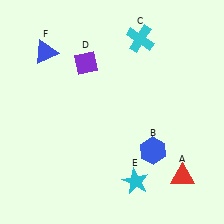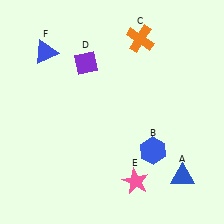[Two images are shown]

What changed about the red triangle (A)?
In Image 1, A is red. In Image 2, it changed to blue.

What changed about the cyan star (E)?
In Image 1, E is cyan. In Image 2, it changed to pink.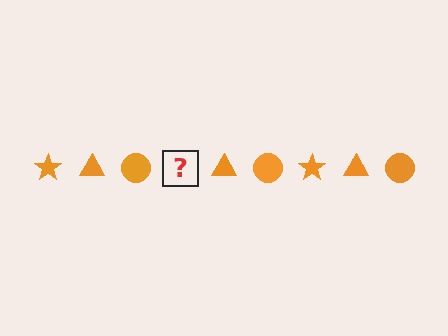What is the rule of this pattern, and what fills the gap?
The rule is that the pattern cycles through star, triangle, circle shapes in orange. The gap should be filled with an orange star.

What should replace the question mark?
The question mark should be replaced with an orange star.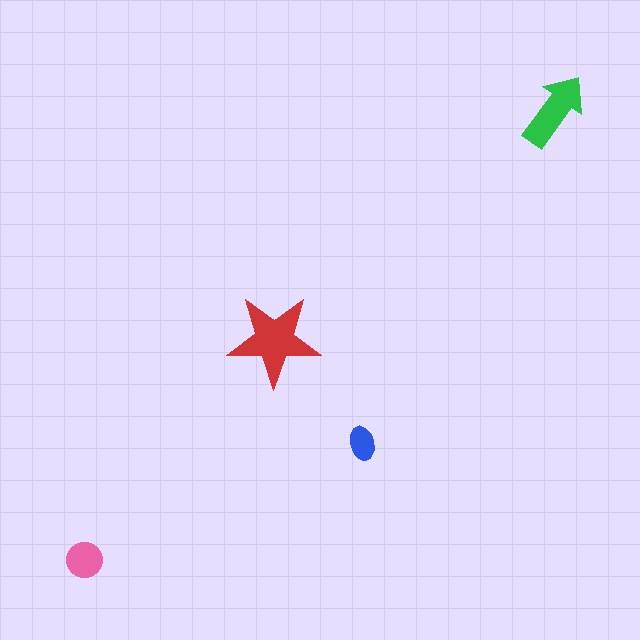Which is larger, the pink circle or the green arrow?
The green arrow.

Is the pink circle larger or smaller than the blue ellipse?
Larger.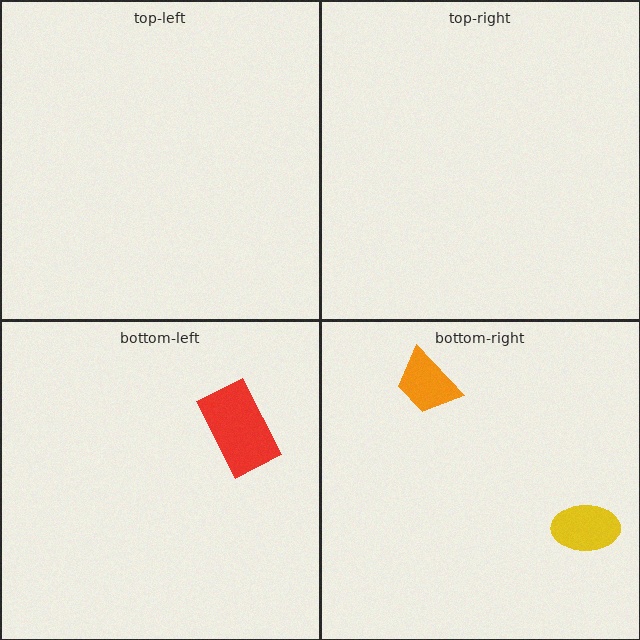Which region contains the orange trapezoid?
The bottom-right region.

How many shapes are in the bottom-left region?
1.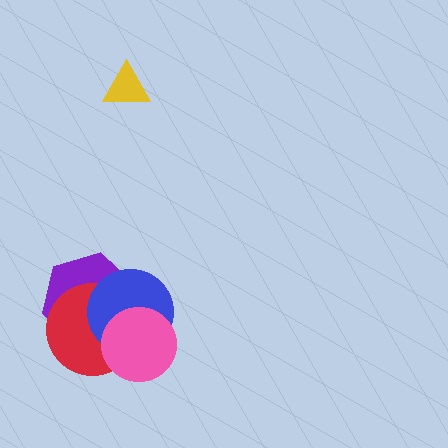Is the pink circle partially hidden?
No, no other shape covers it.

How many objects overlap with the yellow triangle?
0 objects overlap with the yellow triangle.